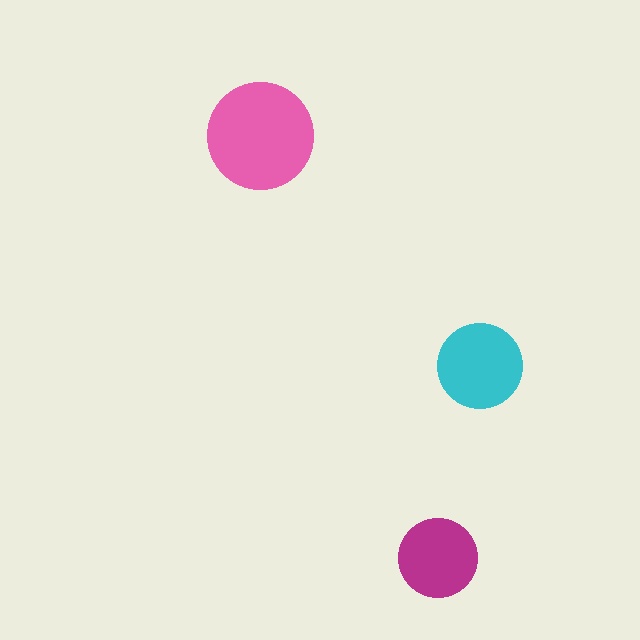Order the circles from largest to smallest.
the pink one, the cyan one, the magenta one.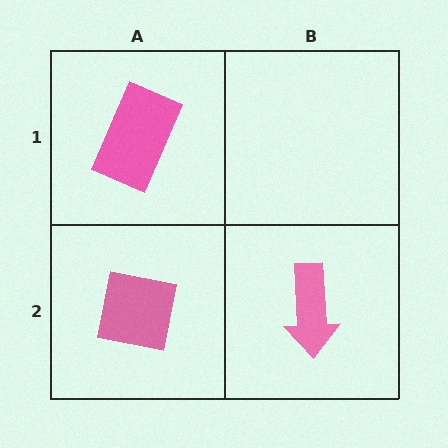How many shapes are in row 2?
2 shapes.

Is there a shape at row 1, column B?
No, that cell is empty.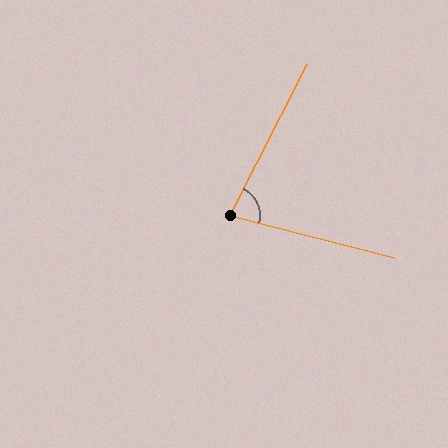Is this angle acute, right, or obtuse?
It is acute.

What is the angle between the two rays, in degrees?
Approximately 77 degrees.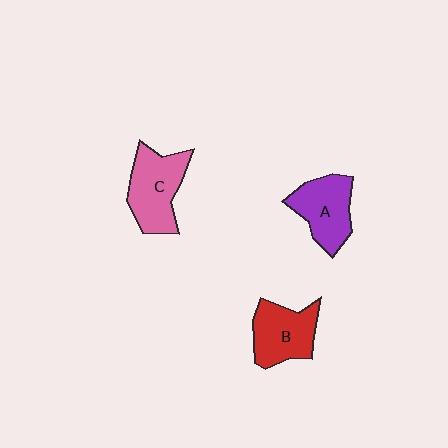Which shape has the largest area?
Shape C (pink).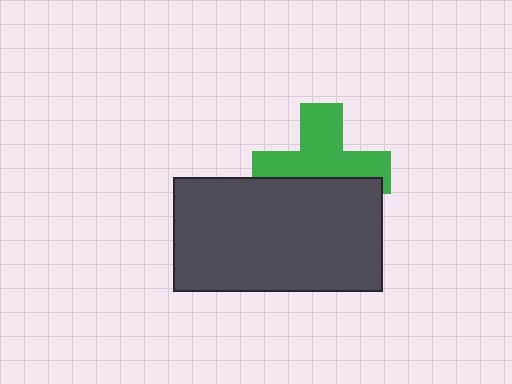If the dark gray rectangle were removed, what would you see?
You would see the complete green cross.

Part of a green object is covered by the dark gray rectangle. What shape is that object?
It is a cross.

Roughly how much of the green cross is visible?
About half of it is visible (roughly 58%).